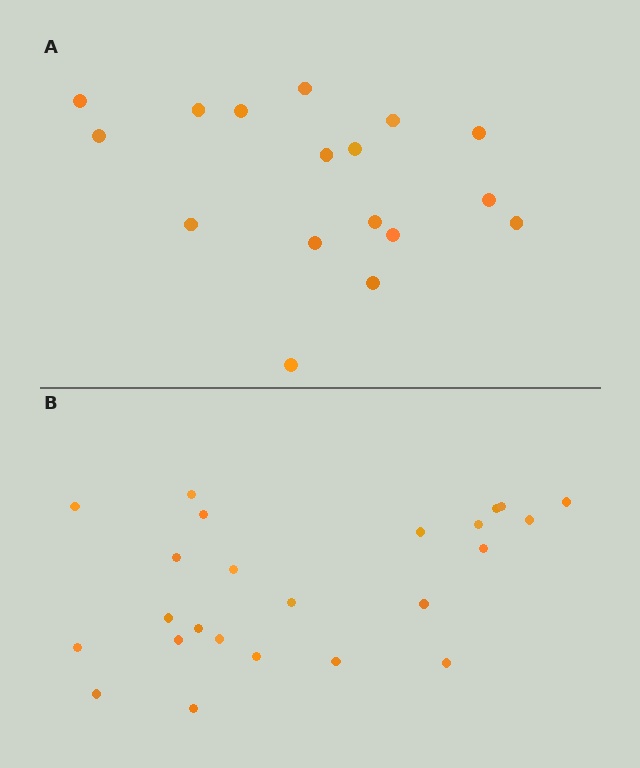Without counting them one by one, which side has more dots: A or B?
Region B (the bottom region) has more dots.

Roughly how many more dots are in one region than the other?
Region B has roughly 8 or so more dots than region A.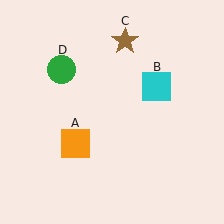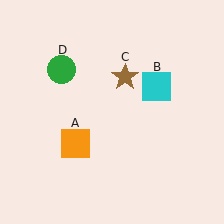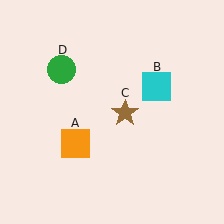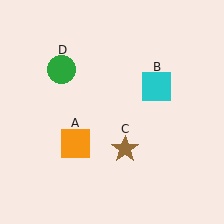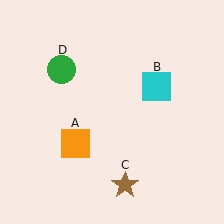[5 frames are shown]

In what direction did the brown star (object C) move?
The brown star (object C) moved down.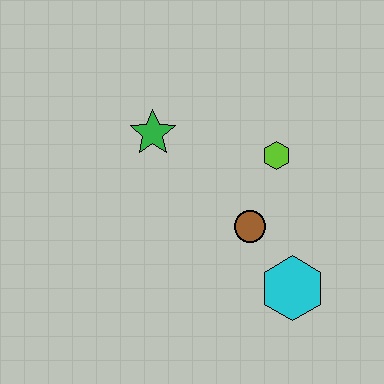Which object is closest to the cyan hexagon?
The brown circle is closest to the cyan hexagon.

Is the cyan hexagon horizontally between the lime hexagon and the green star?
No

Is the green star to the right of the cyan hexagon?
No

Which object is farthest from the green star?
The cyan hexagon is farthest from the green star.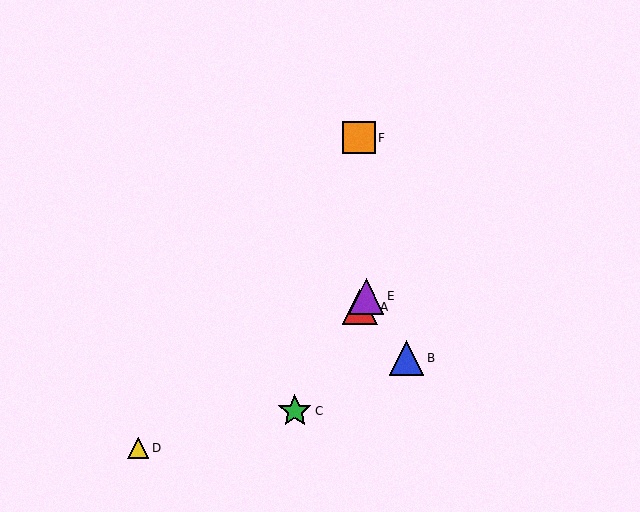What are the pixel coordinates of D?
Object D is at (138, 448).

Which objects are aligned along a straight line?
Objects A, C, E are aligned along a straight line.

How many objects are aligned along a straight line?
3 objects (A, C, E) are aligned along a straight line.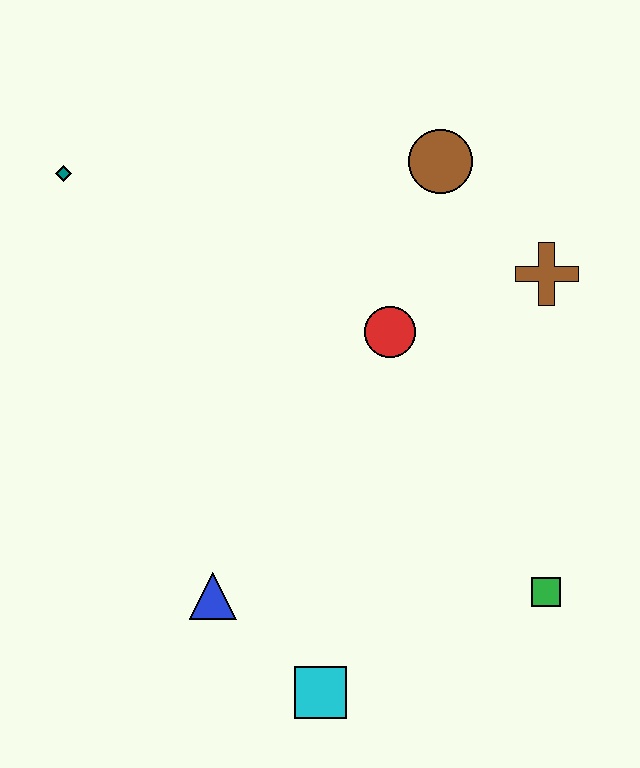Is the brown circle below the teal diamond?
No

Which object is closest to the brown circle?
The brown cross is closest to the brown circle.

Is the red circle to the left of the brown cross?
Yes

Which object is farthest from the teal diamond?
The green square is farthest from the teal diamond.